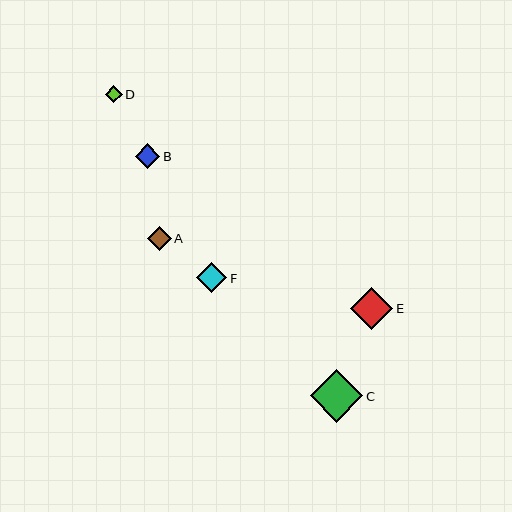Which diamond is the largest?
Diamond C is the largest with a size of approximately 52 pixels.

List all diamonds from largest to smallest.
From largest to smallest: C, E, F, B, A, D.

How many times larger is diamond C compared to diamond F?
Diamond C is approximately 1.8 times the size of diamond F.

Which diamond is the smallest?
Diamond D is the smallest with a size of approximately 17 pixels.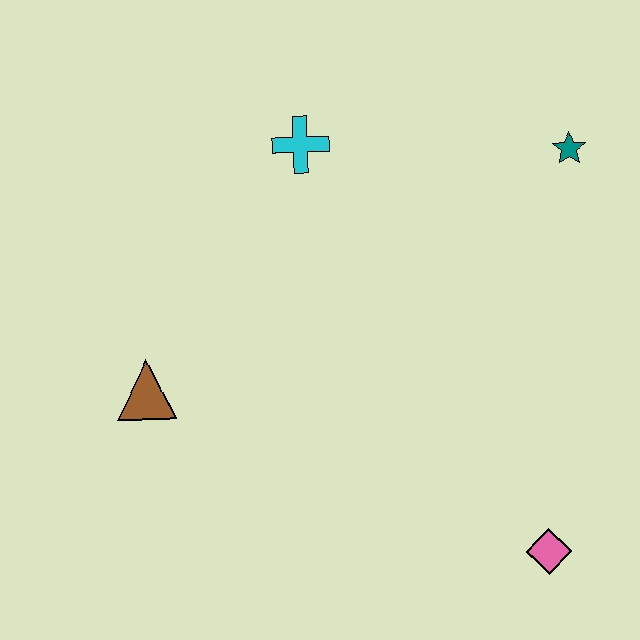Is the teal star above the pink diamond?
Yes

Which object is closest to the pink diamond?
The teal star is closest to the pink diamond.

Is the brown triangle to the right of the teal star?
No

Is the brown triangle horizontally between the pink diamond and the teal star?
No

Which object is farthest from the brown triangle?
The teal star is farthest from the brown triangle.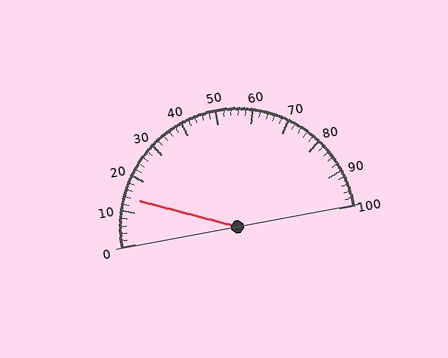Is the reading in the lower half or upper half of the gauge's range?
The reading is in the lower half of the range (0 to 100).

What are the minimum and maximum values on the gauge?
The gauge ranges from 0 to 100.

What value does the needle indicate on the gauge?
The needle indicates approximately 14.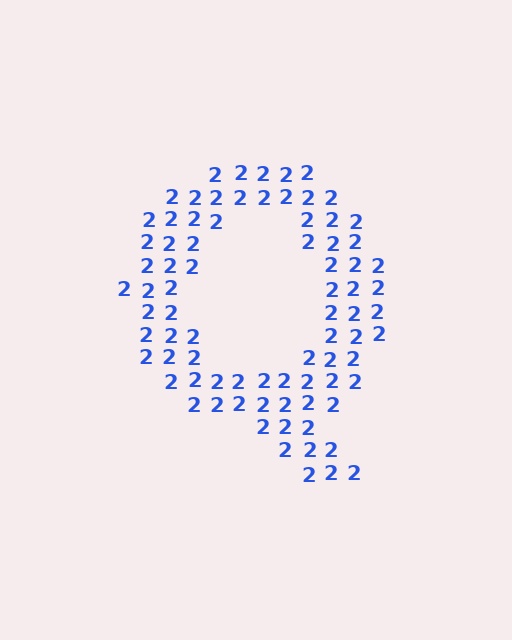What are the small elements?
The small elements are digit 2's.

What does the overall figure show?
The overall figure shows the letter Q.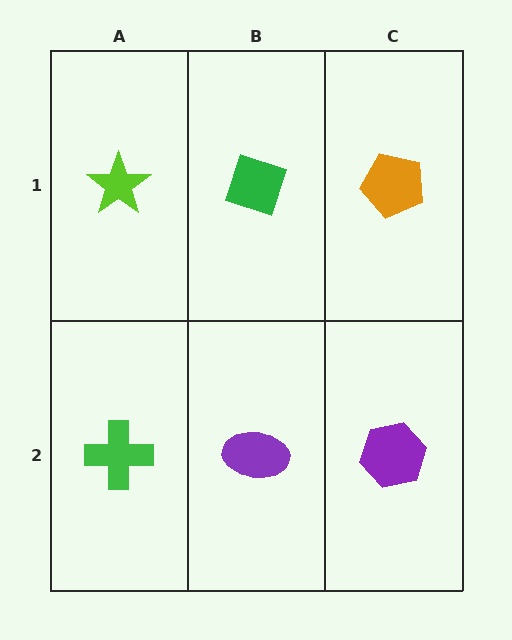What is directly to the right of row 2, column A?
A purple ellipse.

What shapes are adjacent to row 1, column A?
A green cross (row 2, column A), a green diamond (row 1, column B).